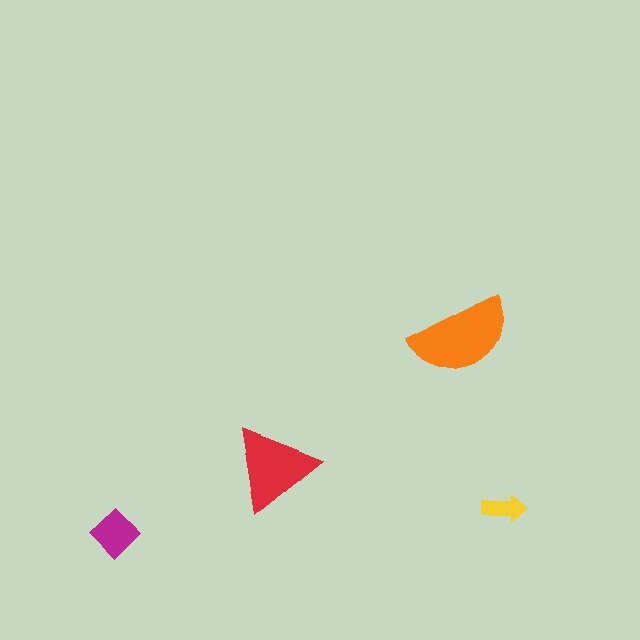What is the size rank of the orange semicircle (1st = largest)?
1st.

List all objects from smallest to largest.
The yellow arrow, the magenta diamond, the red triangle, the orange semicircle.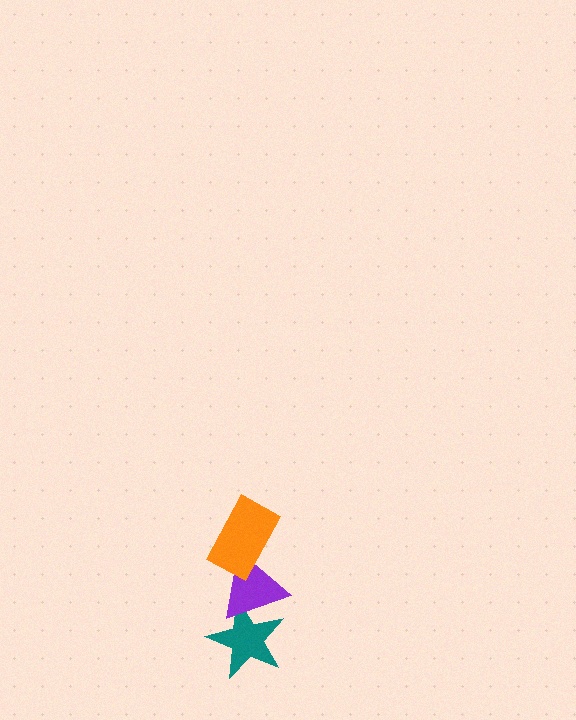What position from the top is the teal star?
The teal star is 3rd from the top.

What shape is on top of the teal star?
The purple triangle is on top of the teal star.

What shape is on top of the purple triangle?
The orange rectangle is on top of the purple triangle.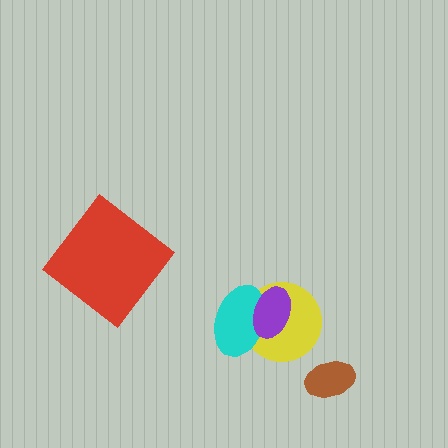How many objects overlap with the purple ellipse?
2 objects overlap with the purple ellipse.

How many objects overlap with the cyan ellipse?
2 objects overlap with the cyan ellipse.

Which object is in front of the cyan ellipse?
The purple ellipse is in front of the cyan ellipse.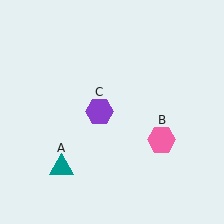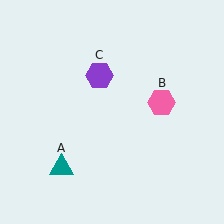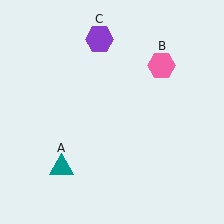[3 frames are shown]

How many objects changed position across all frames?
2 objects changed position: pink hexagon (object B), purple hexagon (object C).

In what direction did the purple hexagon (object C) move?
The purple hexagon (object C) moved up.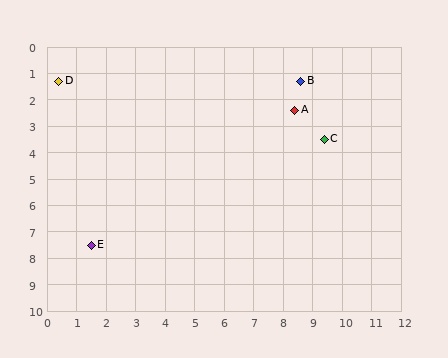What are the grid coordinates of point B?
Point B is at approximately (8.6, 1.3).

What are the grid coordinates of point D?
Point D is at approximately (0.4, 1.3).